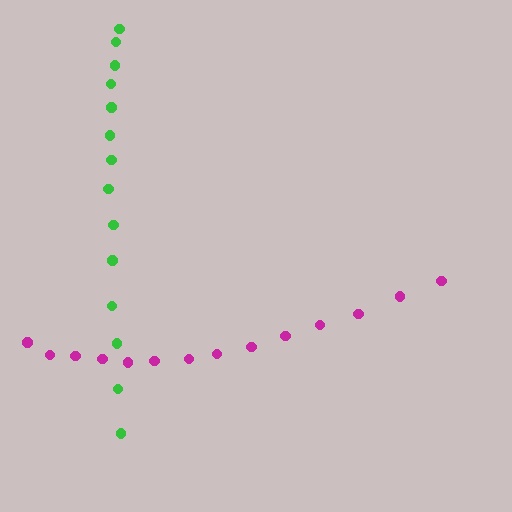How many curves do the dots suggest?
There are 2 distinct paths.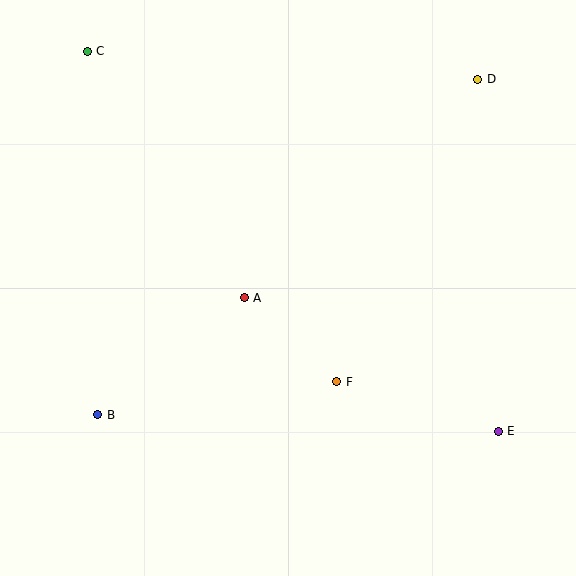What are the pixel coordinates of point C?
Point C is at (87, 51).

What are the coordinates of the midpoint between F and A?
The midpoint between F and A is at (291, 340).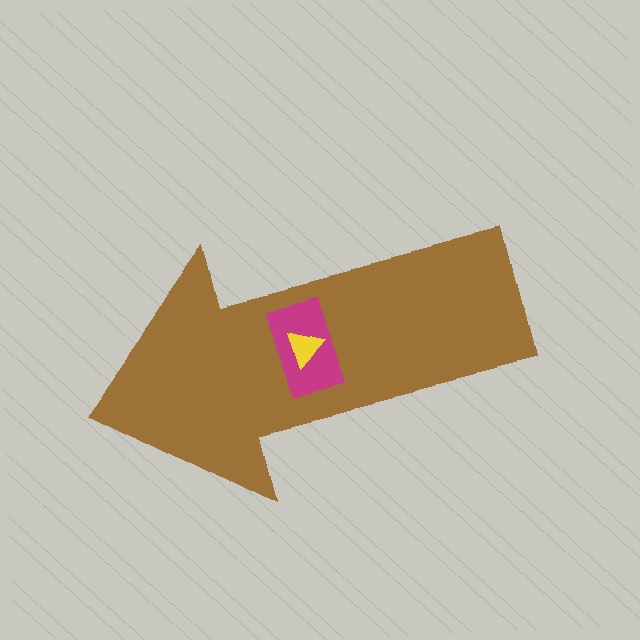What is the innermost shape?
The yellow triangle.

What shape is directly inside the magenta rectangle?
The yellow triangle.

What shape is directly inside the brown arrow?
The magenta rectangle.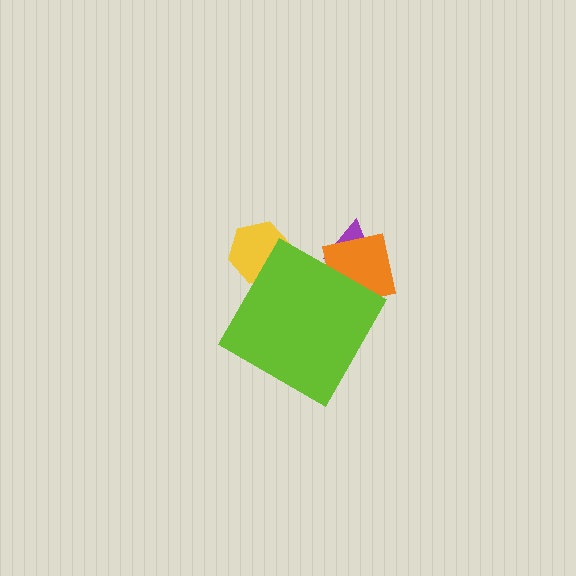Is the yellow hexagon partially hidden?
Yes, the yellow hexagon is partially hidden behind the lime diamond.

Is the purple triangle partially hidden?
Yes, the purple triangle is partially hidden behind the lime diamond.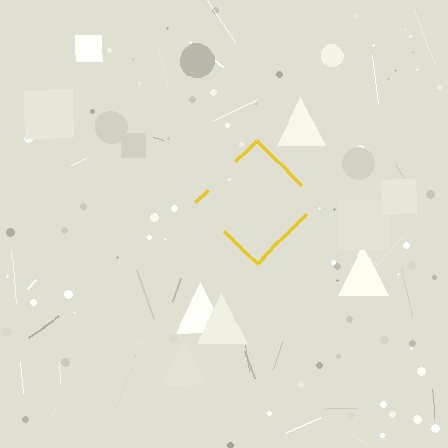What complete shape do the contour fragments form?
The contour fragments form a diamond.